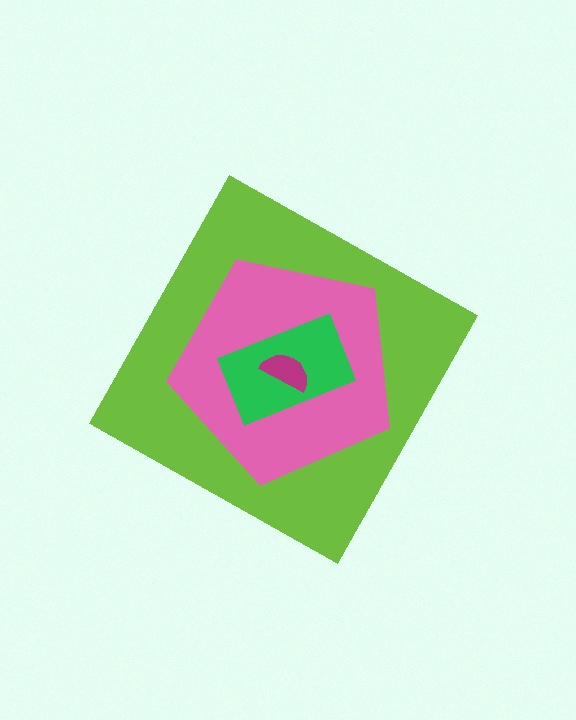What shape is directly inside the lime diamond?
The pink pentagon.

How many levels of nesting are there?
4.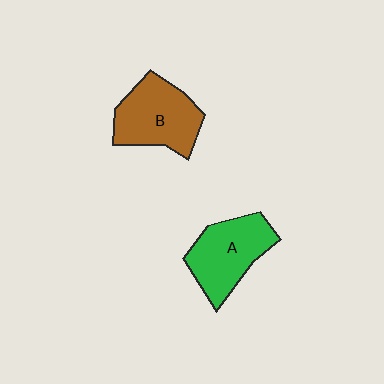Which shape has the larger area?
Shape B (brown).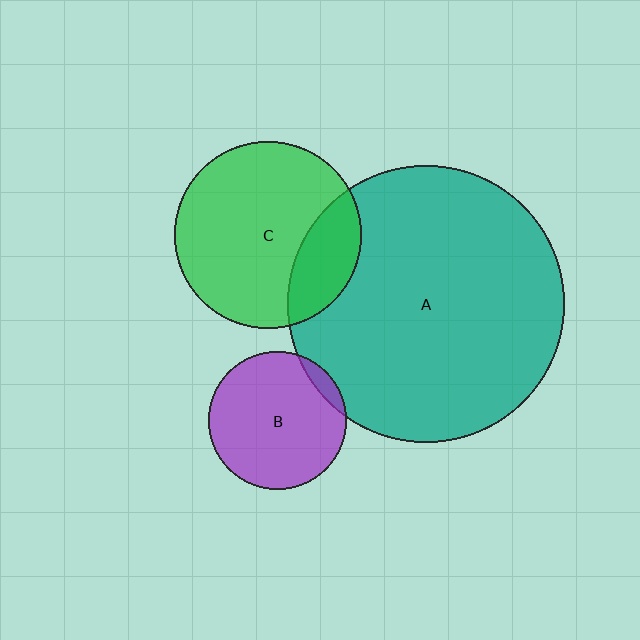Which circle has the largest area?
Circle A (teal).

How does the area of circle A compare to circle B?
Approximately 4.0 times.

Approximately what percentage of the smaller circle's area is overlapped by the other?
Approximately 20%.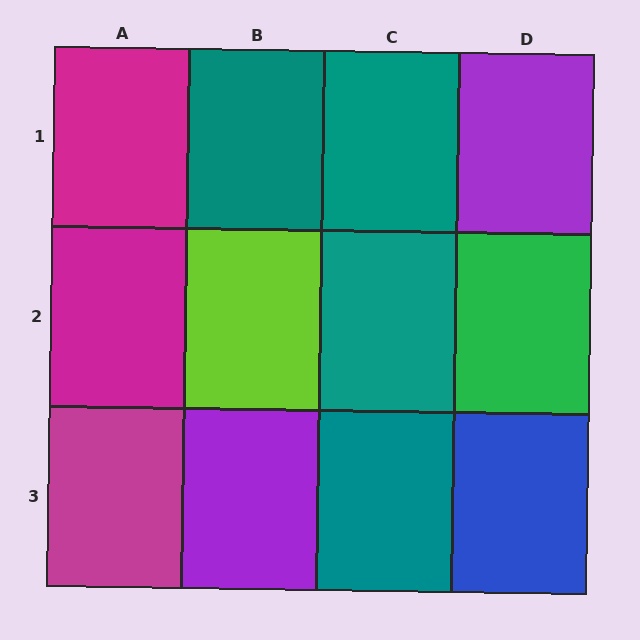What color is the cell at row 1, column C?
Teal.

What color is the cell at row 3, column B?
Purple.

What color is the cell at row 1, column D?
Purple.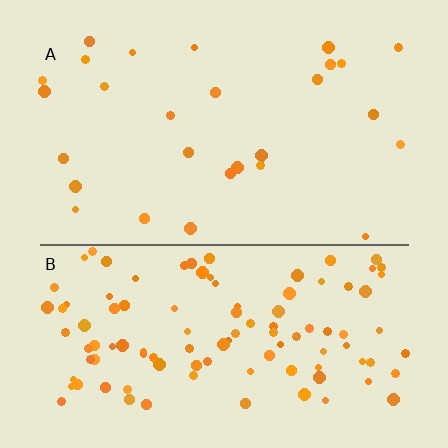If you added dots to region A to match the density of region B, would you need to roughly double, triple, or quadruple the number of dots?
Approximately quadruple.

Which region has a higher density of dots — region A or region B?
B (the bottom).